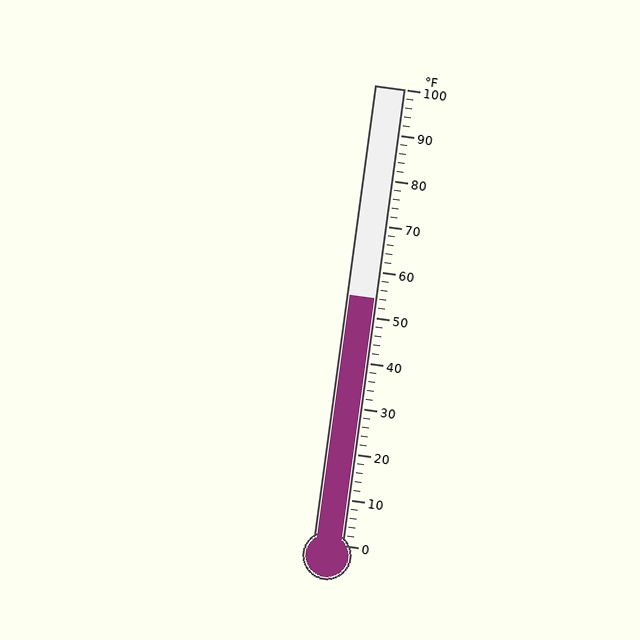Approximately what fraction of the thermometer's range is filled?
The thermometer is filled to approximately 55% of its range.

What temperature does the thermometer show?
The thermometer shows approximately 54°F.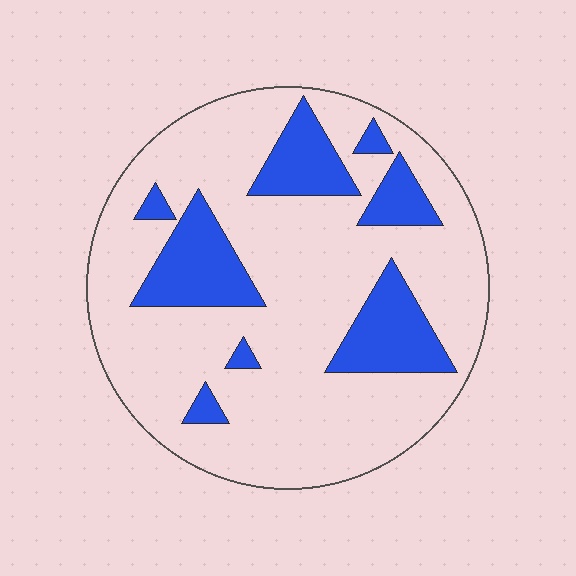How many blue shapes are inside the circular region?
8.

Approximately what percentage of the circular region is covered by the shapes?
Approximately 20%.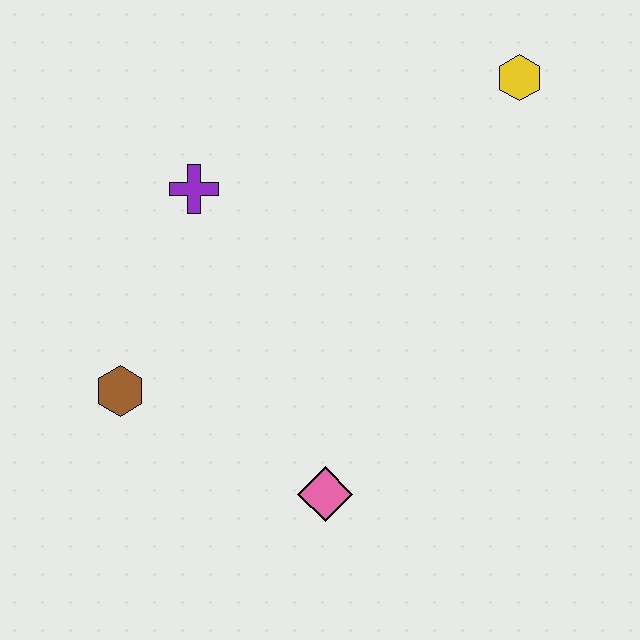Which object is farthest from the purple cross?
The yellow hexagon is farthest from the purple cross.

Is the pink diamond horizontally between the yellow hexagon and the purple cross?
Yes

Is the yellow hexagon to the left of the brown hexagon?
No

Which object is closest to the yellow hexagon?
The purple cross is closest to the yellow hexagon.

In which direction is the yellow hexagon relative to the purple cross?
The yellow hexagon is to the right of the purple cross.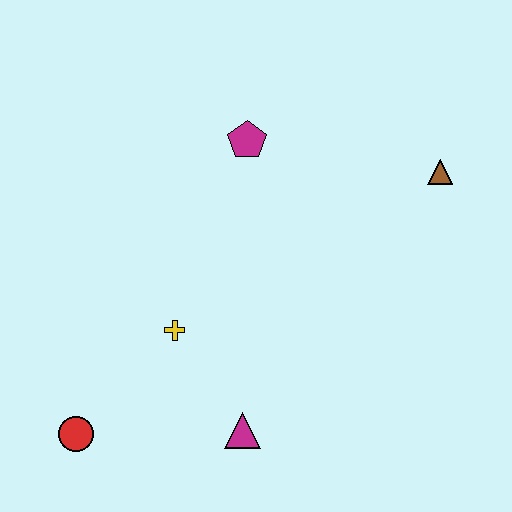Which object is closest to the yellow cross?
The magenta triangle is closest to the yellow cross.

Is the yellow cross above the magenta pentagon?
No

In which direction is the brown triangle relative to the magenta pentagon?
The brown triangle is to the right of the magenta pentagon.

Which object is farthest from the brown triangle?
The red circle is farthest from the brown triangle.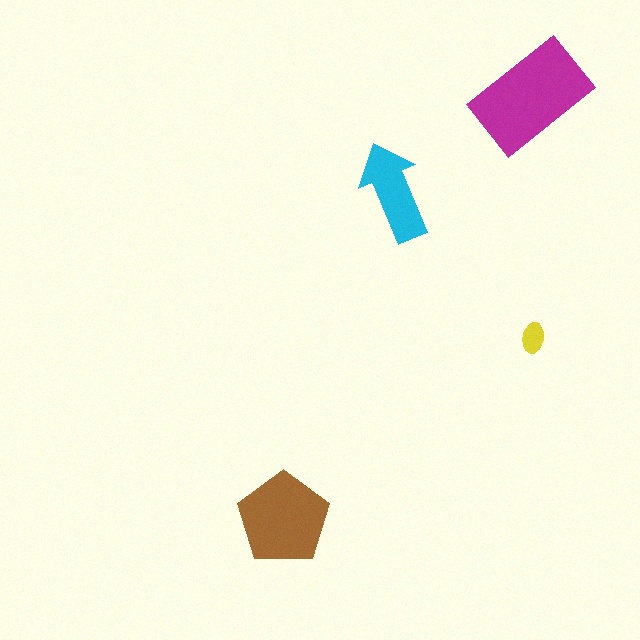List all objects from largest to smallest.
The magenta rectangle, the brown pentagon, the cyan arrow, the yellow ellipse.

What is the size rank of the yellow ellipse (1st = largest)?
4th.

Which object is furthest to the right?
The yellow ellipse is rightmost.